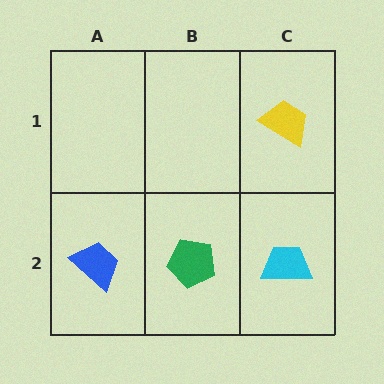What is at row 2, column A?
A blue trapezoid.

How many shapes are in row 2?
3 shapes.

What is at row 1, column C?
A yellow trapezoid.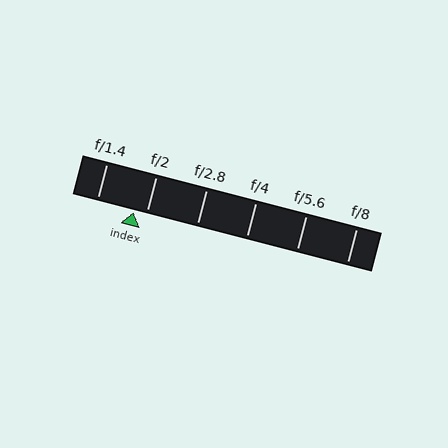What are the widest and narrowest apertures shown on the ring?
The widest aperture shown is f/1.4 and the narrowest is f/8.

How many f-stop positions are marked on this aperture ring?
There are 6 f-stop positions marked.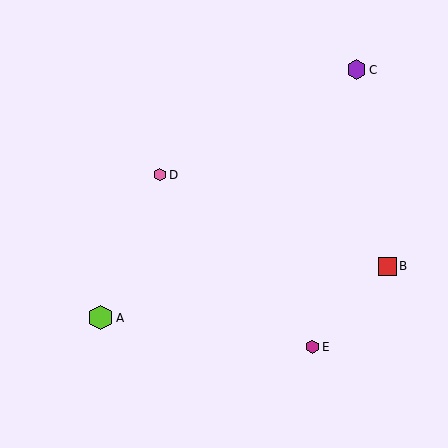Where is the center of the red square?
The center of the red square is at (388, 266).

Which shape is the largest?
The lime hexagon (labeled A) is the largest.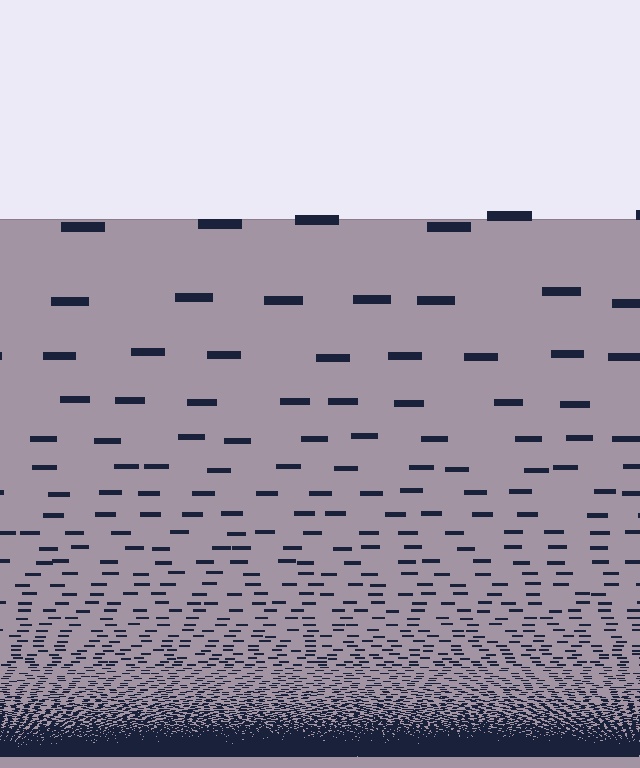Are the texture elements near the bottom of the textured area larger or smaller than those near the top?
Smaller. The gradient is inverted — elements near the bottom are smaller and denser.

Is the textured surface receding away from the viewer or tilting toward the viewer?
The surface appears to tilt toward the viewer. Texture elements get larger and sparser toward the top.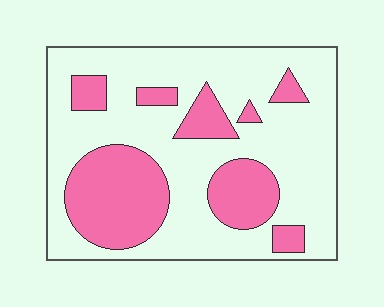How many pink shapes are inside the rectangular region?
8.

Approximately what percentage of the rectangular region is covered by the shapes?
Approximately 30%.